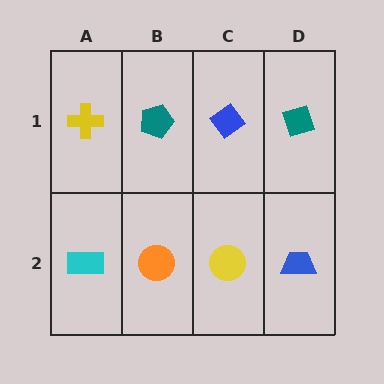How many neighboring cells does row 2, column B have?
3.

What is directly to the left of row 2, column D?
A yellow circle.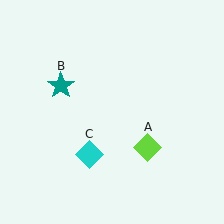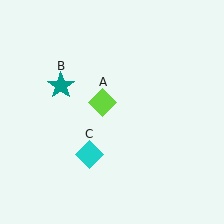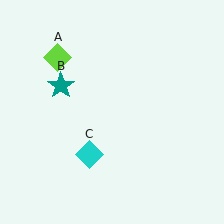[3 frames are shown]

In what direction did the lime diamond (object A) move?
The lime diamond (object A) moved up and to the left.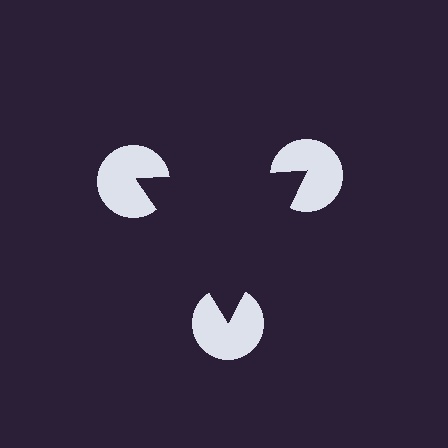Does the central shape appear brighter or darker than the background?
It typically appears slightly darker than the background, even though no actual brightness change is drawn.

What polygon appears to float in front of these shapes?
An illusory triangle — its edges are inferred from the aligned wedge cuts in the pac-man discs, not physically drawn.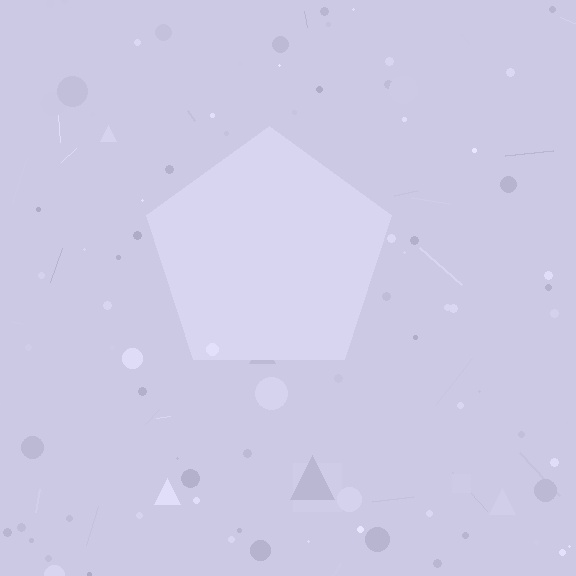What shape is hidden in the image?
A pentagon is hidden in the image.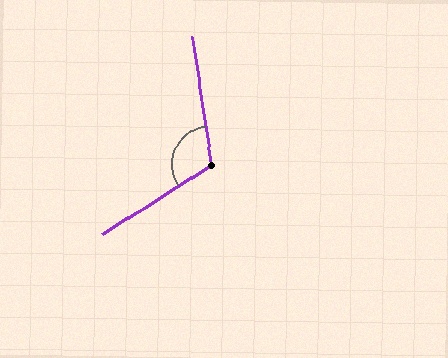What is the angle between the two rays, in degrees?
Approximately 114 degrees.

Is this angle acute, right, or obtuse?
It is obtuse.